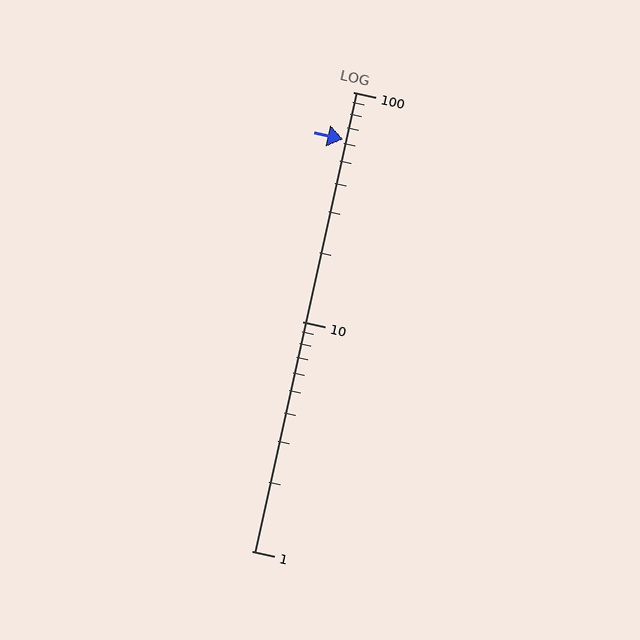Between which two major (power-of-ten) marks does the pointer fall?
The pointer is between 10 and 100.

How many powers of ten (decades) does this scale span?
The scale spans 2 decades, from 1 to 100.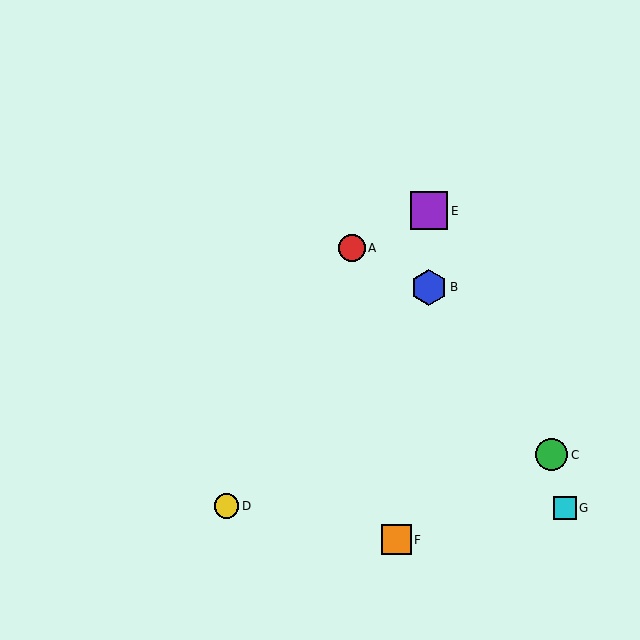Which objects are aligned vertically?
Objects B, E are aligned vertically.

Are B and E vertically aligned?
Yes, both are at x≈429.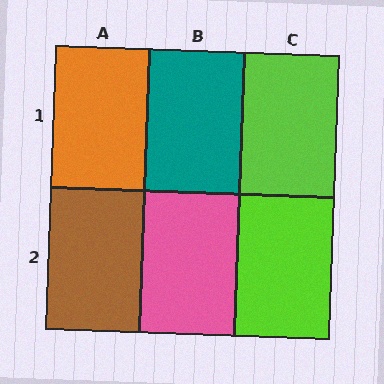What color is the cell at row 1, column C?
Lime.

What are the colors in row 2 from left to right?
Brown, pink, lime.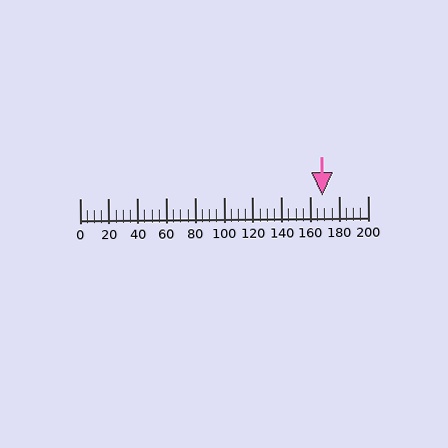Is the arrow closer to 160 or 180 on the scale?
The arrow is closer to 160.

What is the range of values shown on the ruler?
The ruler shows values from 0 to 200.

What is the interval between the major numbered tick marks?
The major tick marks are spaced 20 units apart.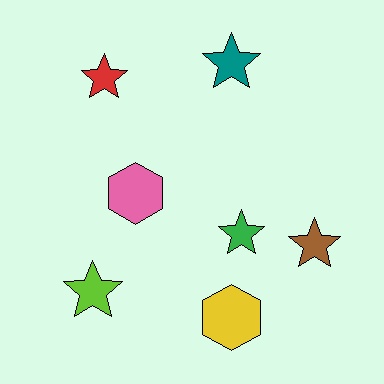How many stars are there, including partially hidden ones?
There are 5 stars.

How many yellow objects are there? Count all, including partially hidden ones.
There is 1 yellow object.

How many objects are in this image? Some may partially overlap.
There are 7 objects.